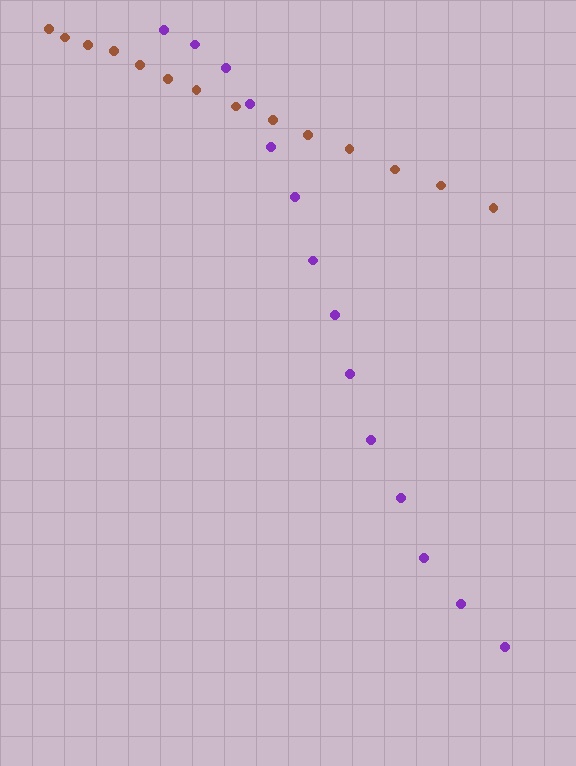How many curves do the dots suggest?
There are 2 distinct paths.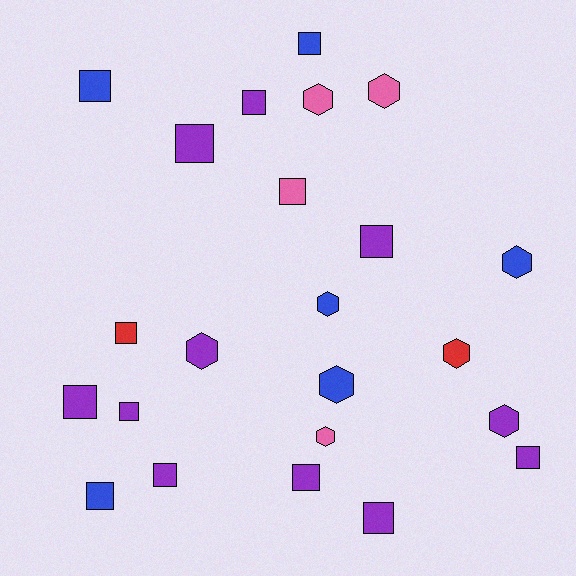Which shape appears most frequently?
Square, with 14 objects.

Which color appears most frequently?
Purple, with 11 objects.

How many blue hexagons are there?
There are 3 blue hexagons.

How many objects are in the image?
There are 23 objects.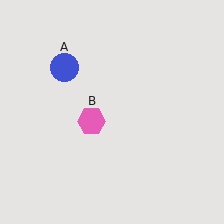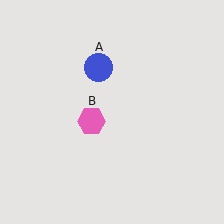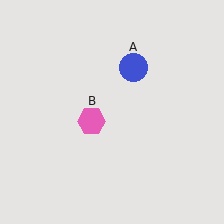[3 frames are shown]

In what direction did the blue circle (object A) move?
The blue circle (object A) moved right.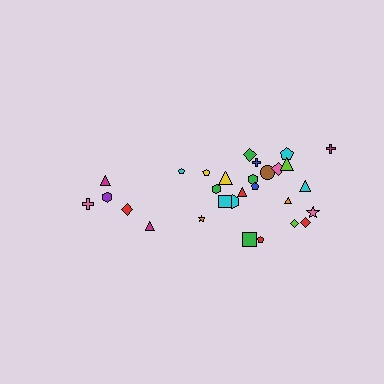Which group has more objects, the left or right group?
The right group.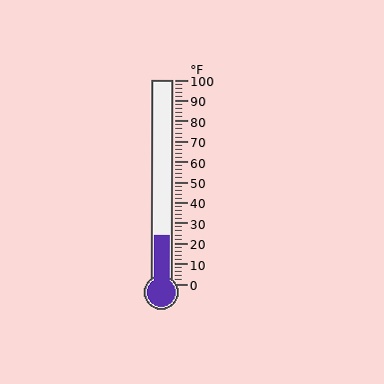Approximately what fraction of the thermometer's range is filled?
The thermometer is filled to approximately 25% of its range.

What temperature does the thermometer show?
The thermometer shows approximately 24°F.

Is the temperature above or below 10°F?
The temperature is above 10°F.